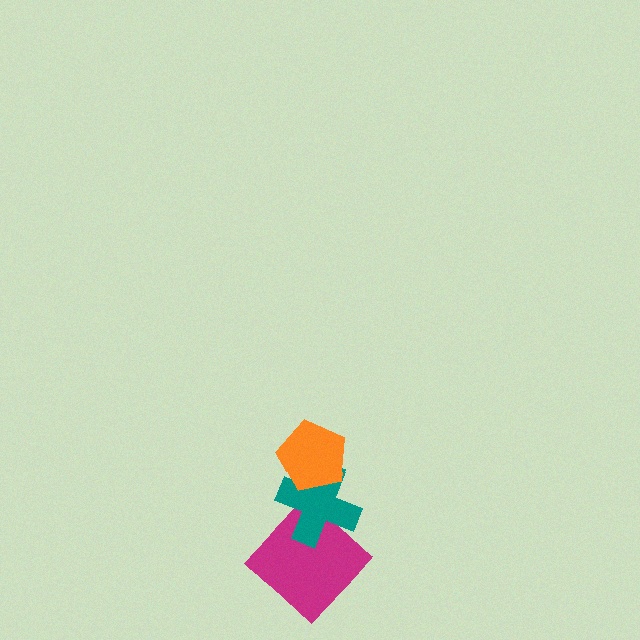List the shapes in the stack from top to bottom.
From top to bottom: the orange pentagon, the teal cross, the magenta diamond.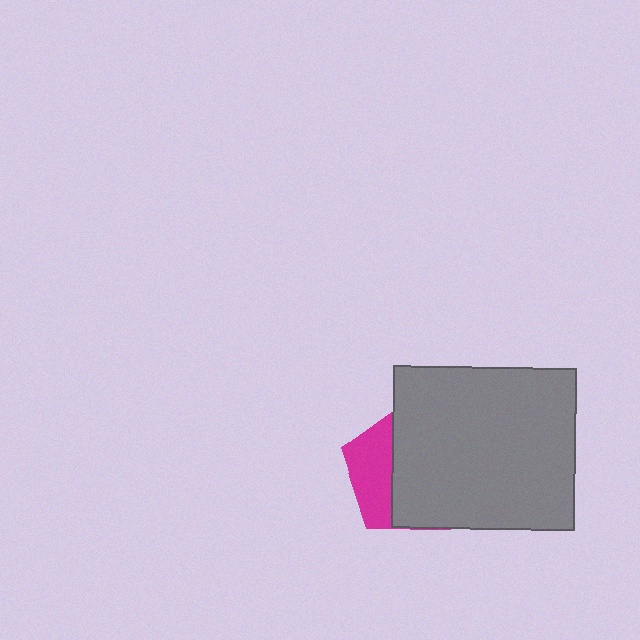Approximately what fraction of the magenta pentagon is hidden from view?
Roughly 68% of the magenta pentagon is hidden behind the gray rectangle.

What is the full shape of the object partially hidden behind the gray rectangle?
The partially hidden object is a magenta pentagon.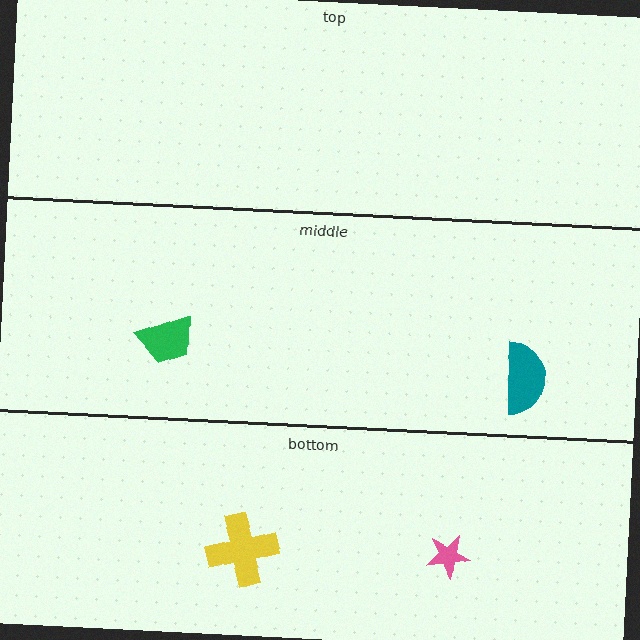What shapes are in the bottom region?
The pink star, the yellow cross.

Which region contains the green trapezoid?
The middle region.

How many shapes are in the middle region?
2.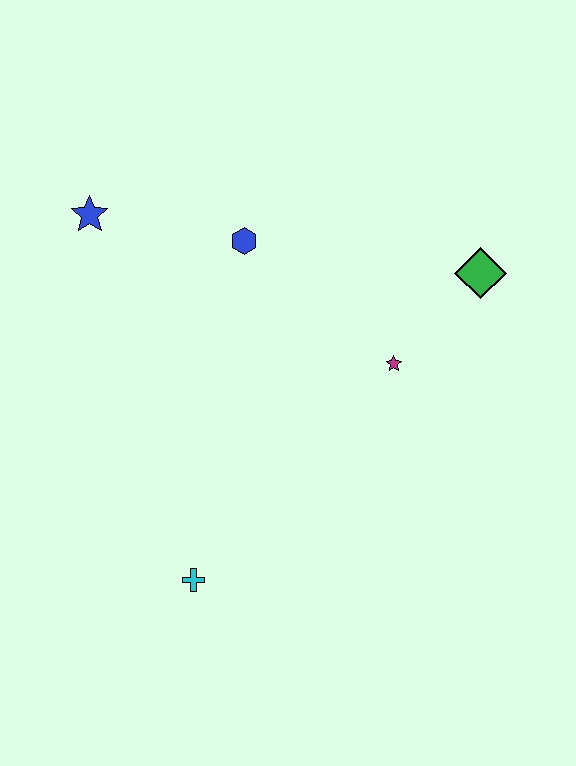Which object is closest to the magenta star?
The green diamond is closest to the magenta star.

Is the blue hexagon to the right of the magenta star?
No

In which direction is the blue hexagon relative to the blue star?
The blue hexagon is to the right of the blue star.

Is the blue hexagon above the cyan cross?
Yes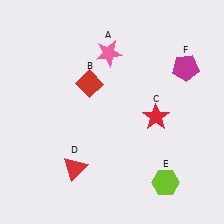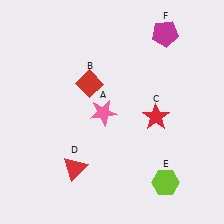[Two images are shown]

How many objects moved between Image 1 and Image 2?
2 objects moved between the two images.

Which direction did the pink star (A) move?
The pink star (A) moved down.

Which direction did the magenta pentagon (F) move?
The magenta pentagon (F) moved up.